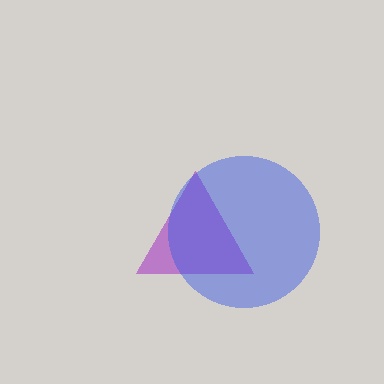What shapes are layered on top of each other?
The layered shapes are: a purple triangle, a blue circle.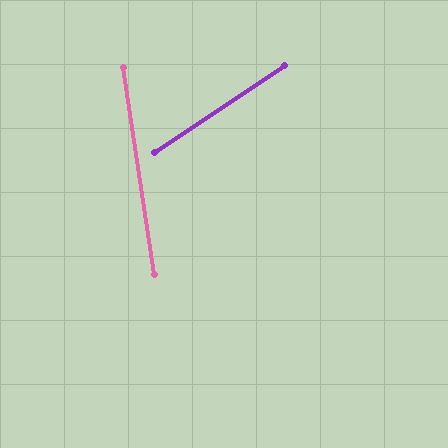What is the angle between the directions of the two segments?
Approximately 65 degrees.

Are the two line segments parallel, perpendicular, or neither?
Neither parallel nor perpendicular — they differ by about 65°.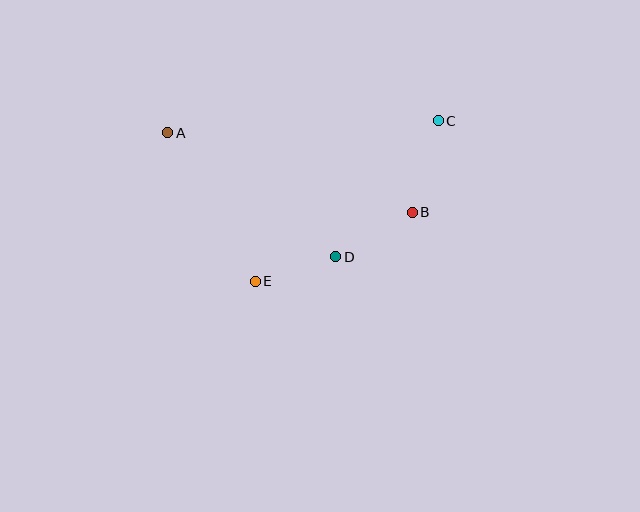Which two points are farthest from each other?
Points A and C are farthest from each other.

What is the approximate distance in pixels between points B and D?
The distance between B and D is approximately 88 pixels.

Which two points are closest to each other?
Points D and E are closest to each other.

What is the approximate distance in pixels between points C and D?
The distance between C and D is approximately 170 pixels.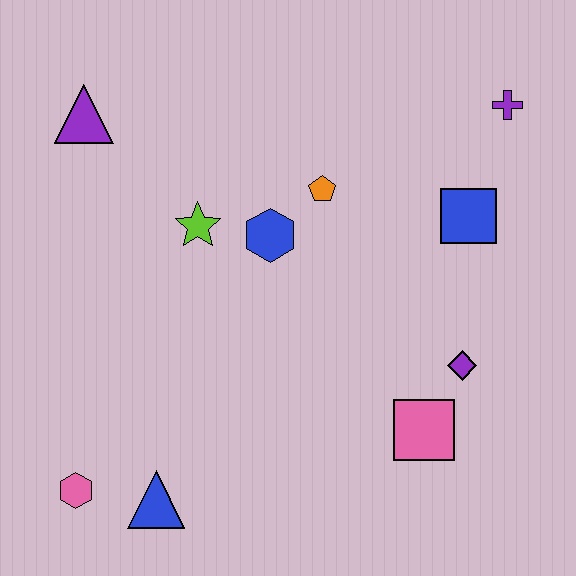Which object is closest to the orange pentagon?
The blue hexagon is closest to the orange pentagon.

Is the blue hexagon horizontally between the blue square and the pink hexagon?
Yes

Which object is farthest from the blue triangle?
The purple cross is farthest from the blue triangle.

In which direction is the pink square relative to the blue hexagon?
The pink square is below the blue hexagon.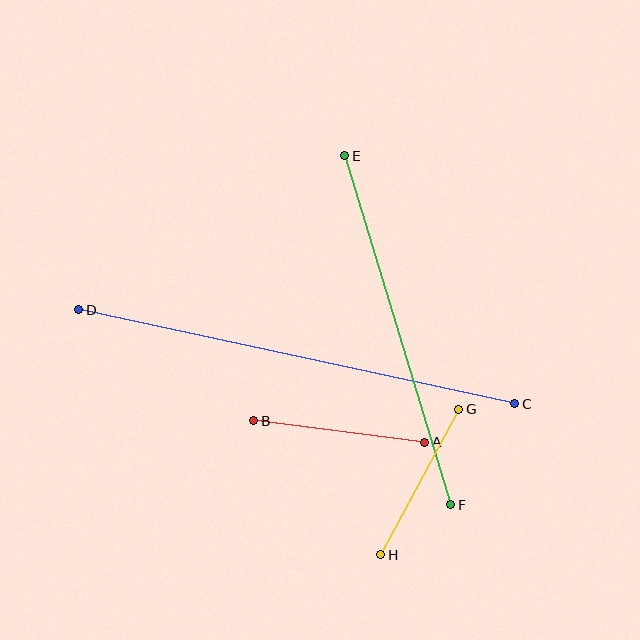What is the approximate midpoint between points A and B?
The midpoint is at approximately (339, 432) pixels.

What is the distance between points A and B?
The distance is approximately 173 pixels.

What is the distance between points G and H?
The distance is approximately 165 pixels.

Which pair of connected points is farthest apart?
Points C and D are farthest apart.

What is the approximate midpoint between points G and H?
The midpoint is at approximately (420, 482) pixels.